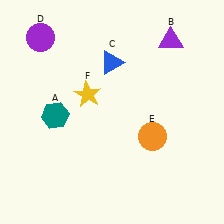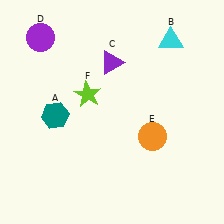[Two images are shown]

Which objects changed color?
B changed from purple to cyan. C changed from blue to purple. F changed from yellow to lime.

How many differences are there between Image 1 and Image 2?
There are 3 differences between the two images.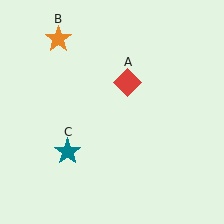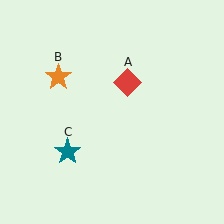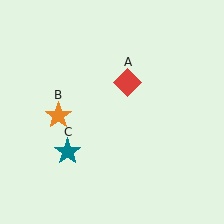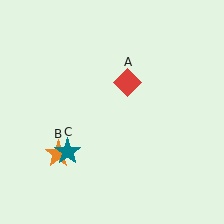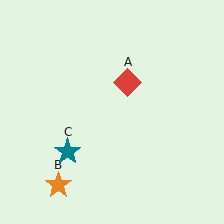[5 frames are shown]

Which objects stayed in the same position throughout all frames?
Red diamond (object A) and teal star (object C) remained stationary.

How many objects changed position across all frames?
1 object changed position: orange star (object B).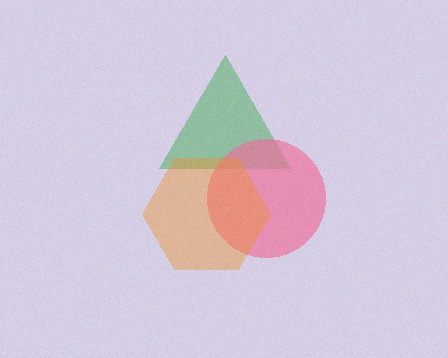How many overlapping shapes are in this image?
There are 3 overlapping shapes in the image.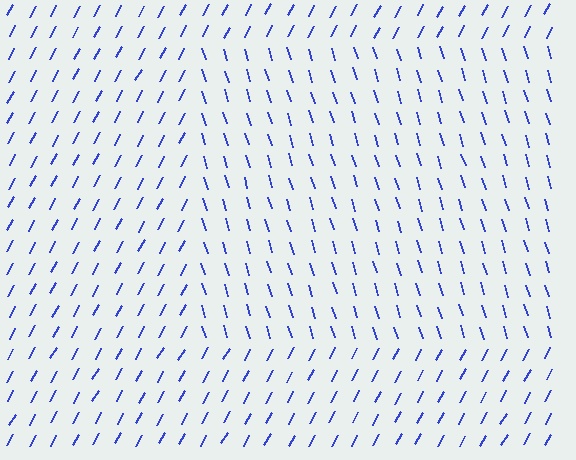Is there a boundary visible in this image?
Yes, there is a texture boundary formed by a change in line orientation.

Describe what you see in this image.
The image is filled with small blue line segments. A rectangle region in the image has lines oriented differently from the surrounding lines, creating a visible texture boundary.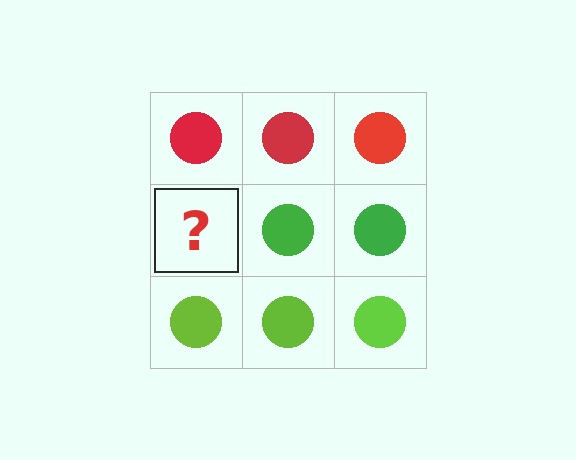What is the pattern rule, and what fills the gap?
The rule is that each row has a consistent color. The gap should be filled with a green circle.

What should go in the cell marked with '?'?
The missing cell should contain a green circle.